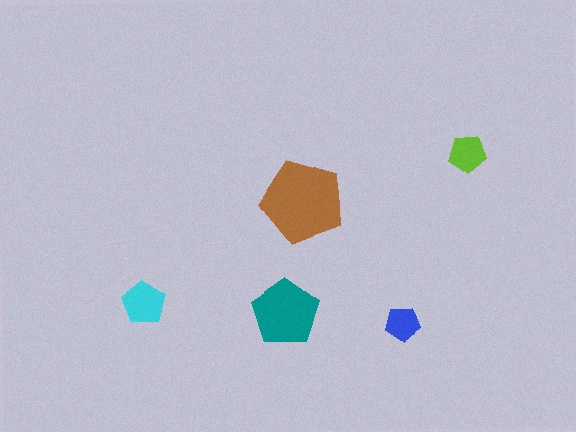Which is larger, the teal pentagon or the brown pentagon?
The brown one.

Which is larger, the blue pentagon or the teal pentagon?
The teal one.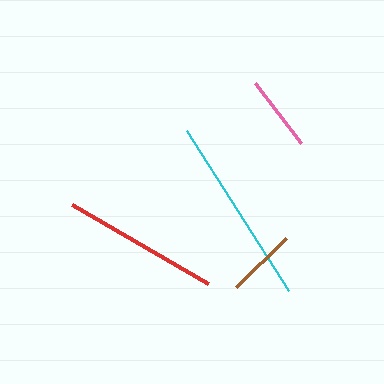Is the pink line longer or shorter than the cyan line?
The cyan line is longer than the pink line.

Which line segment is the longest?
The cyan line is the longest at approximately 189 pixels.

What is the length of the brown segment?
The brown segment is approximately 70 pixels long.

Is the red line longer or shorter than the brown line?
The red line is longer than the brown line.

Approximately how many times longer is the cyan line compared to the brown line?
The cyan line is approximately 2.7 times the length of the brown line.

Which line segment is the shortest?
The brown line is the shortest at approximately 70 pixels.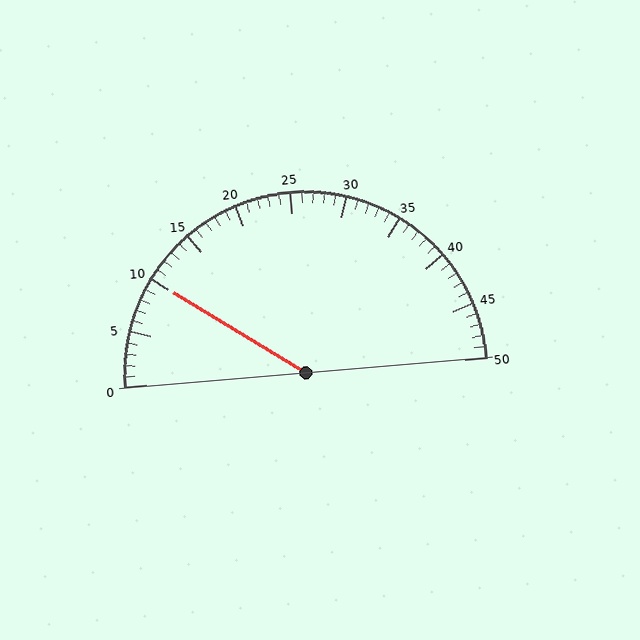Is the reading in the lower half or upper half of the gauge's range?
The reading is in the lower half of the range (0 to 50).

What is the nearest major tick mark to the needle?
The nearest major tick mark is 10.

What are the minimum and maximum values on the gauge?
The gauge ranges from 0 to 50.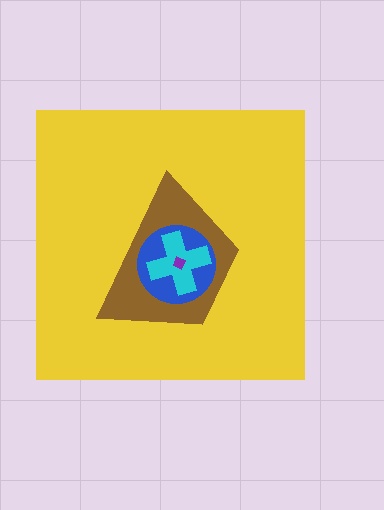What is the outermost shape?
The yellow square.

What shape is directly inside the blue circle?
The cyan cross.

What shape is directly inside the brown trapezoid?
The blue circle.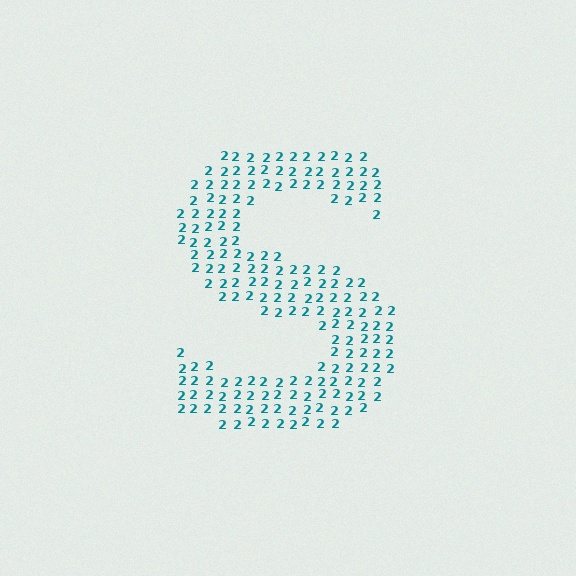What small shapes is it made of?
It is made of small digit 2's.